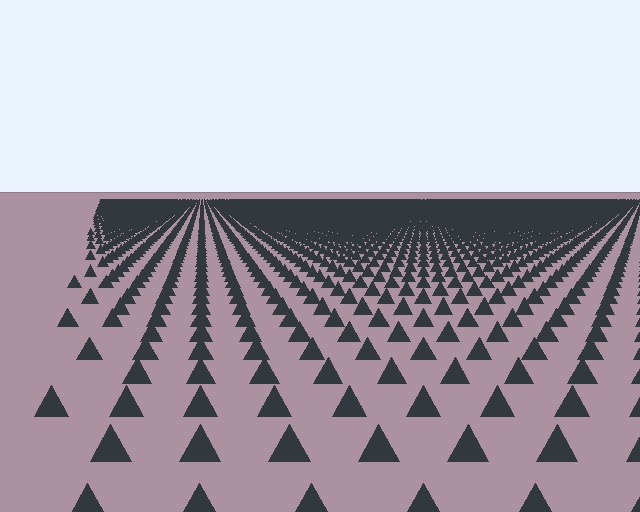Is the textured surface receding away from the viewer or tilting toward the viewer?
The surface is receding away from the viewer. Texture elements get smaller and denser toward the top.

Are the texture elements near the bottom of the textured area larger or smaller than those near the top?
Larger. Near the bottom, elements are closer to the viewer and appear at a bigger on-screen size.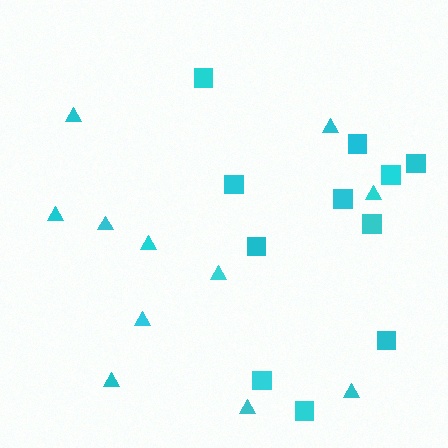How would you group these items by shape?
There are 2 groups: one group of triangles (11) and one group of squares (11).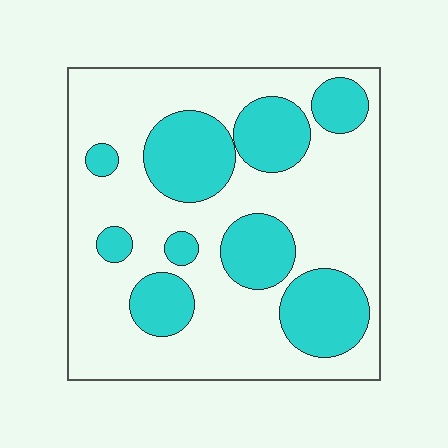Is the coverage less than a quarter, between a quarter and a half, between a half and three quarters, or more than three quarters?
Between a quarter and a half.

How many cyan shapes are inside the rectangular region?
9.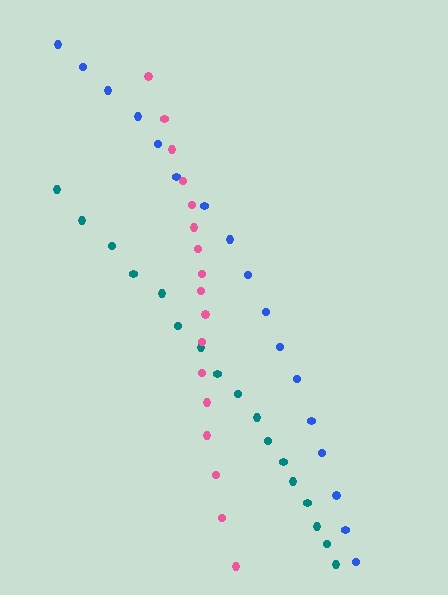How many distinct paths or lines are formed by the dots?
There are 3 distinct paths.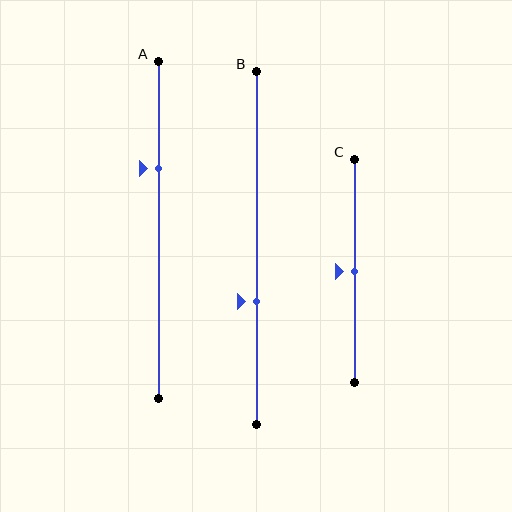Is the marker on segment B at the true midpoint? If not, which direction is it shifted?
No, the marker on segment B is shifted downward by about 15% of the segment length.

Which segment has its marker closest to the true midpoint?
Segment C has its marker closest to the true midpoint.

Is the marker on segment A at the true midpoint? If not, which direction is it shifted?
No, the marker on segment A is shifted upward by about 18% of the segment length.